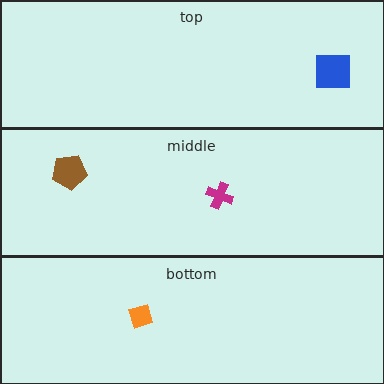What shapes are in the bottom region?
The orange diamond.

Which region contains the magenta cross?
The middle region.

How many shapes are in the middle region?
2.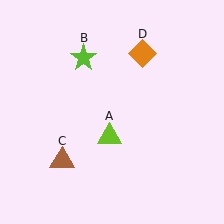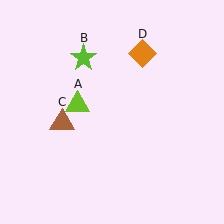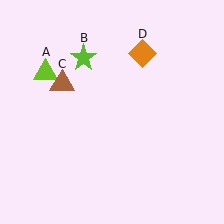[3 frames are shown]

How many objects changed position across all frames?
2 objects changed position: lime triangle (object A), brown triangle (object C).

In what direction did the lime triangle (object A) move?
The lime triangle (object A) moved up and to the left.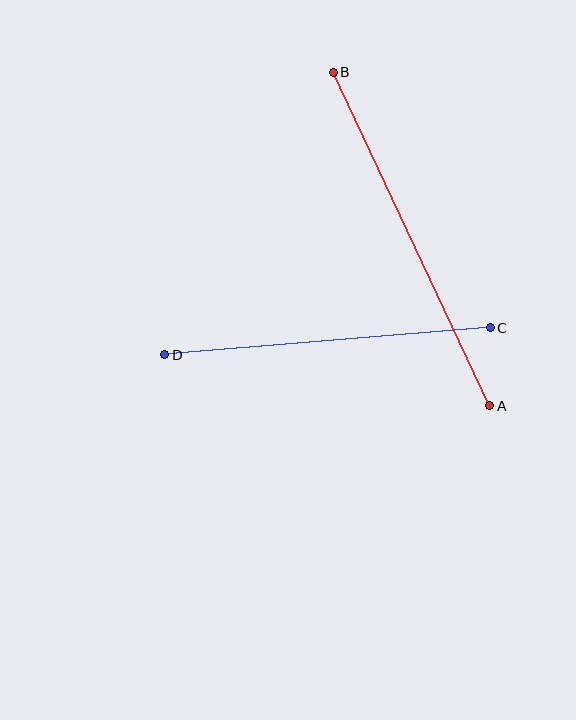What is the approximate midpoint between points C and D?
The midpoint is at approximately (328, 341) pixels.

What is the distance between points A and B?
The distance is approximately 369 pixels.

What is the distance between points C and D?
The distance is approximately 326 pixels.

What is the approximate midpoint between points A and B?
The midpoint is at approximately (411, 239) pixels.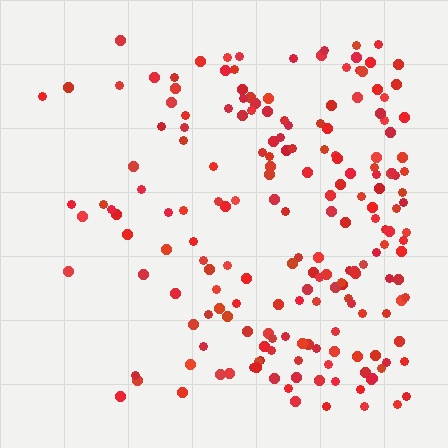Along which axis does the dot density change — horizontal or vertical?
Horizontal.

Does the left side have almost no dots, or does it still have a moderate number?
Still a moderate number, just noticeably fewer than the right.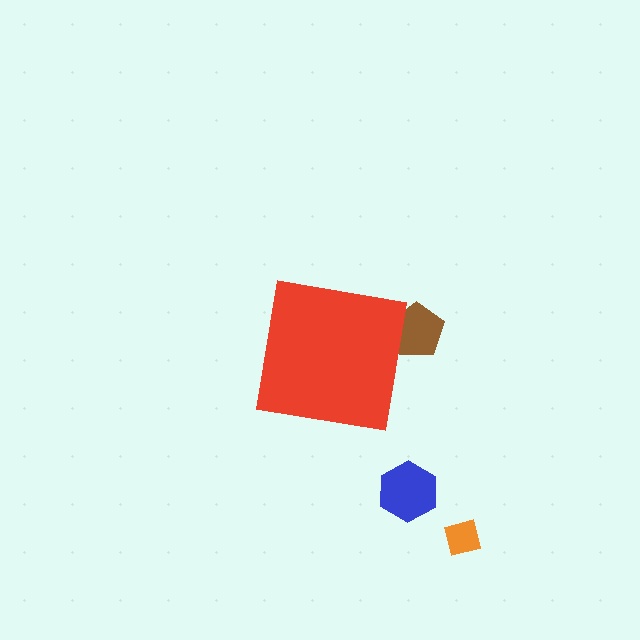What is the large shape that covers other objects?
A red square.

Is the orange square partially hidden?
No, the orange square is fully visible.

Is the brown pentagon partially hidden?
Yes, the brown pentagon is partially hidden behind the red square.